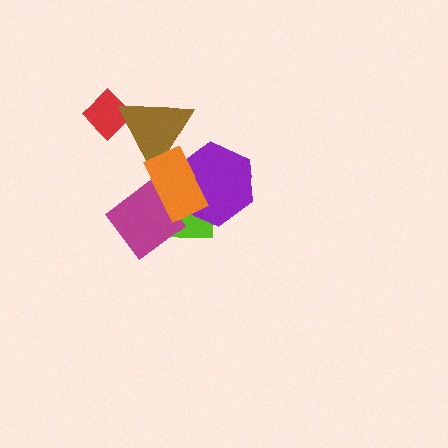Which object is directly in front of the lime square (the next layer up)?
The purple hexagon is directly in front of the lime square.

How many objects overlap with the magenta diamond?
2 objects overlap with the magenta diamond.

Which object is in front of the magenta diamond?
The orange rectangle is in front of the magenta diamond.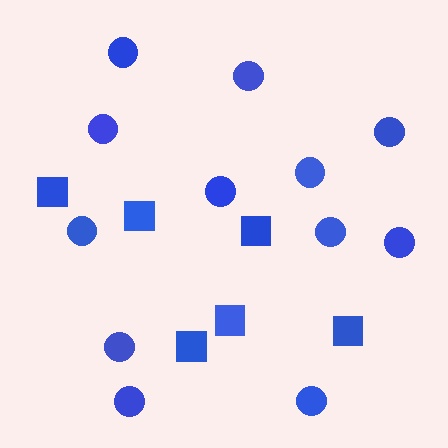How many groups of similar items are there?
There are 2 groups: one group of circles (12) and one group of squares (6).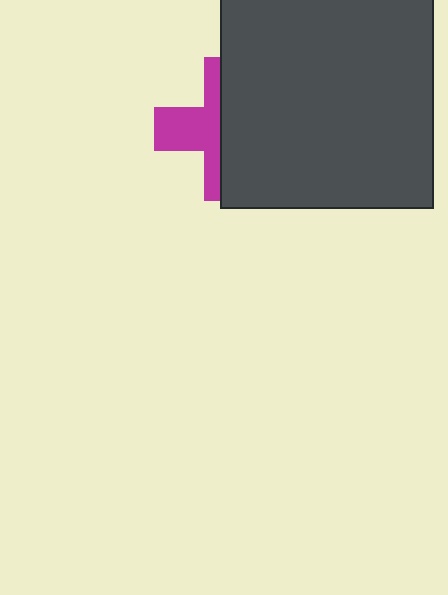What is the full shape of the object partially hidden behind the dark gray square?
The partially hidden object is a magenta cross.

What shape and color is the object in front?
The object in front is a dark gray square.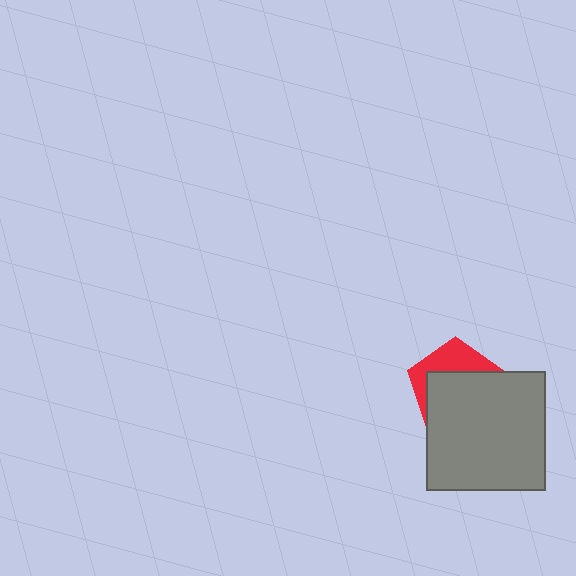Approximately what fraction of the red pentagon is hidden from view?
Roughly 63% of the red pentagon is hidden behind the gray square.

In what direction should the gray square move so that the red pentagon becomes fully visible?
The gray square should move down. That is the shortest direction to clear the overlap and leave the red pentagon fully visible.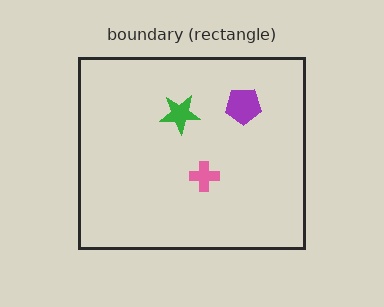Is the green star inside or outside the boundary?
Inside.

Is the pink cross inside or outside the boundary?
Inside.